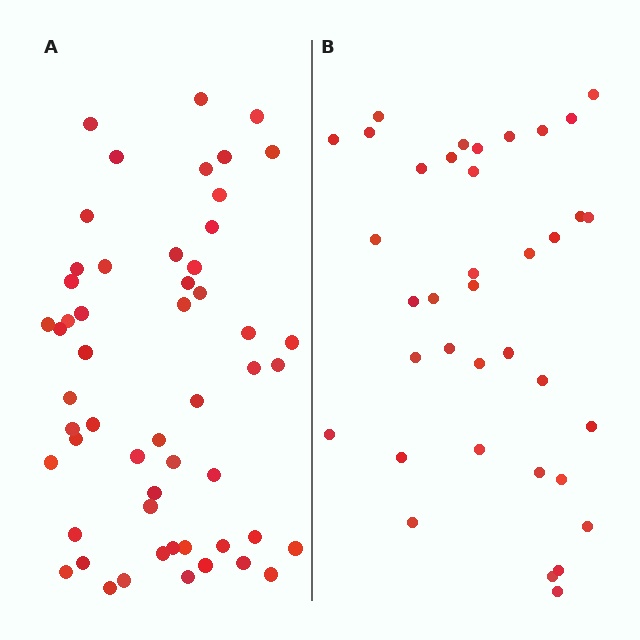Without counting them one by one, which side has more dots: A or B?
Region A (the left region) has more dots.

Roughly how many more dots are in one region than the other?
Region A has approximately 15 more dots than region B.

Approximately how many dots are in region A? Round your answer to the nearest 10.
About 50 dots. (The exact count is 54, which rounds to 50.)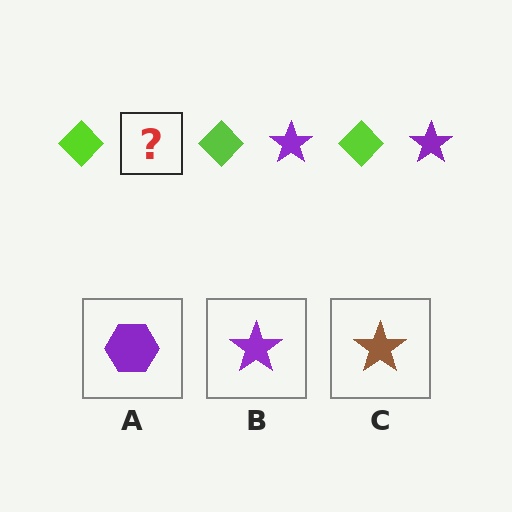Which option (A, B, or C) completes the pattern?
B.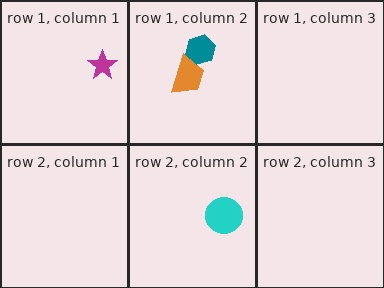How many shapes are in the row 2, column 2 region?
1.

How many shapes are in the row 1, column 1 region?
1.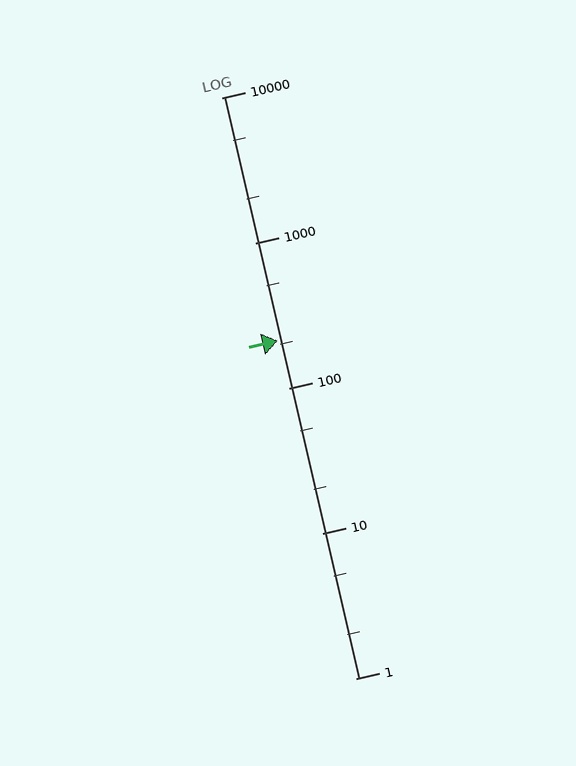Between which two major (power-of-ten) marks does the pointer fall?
The pointer is between 100 and 1000.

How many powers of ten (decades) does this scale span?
The scale spans 4 decades, from 1 to 10000.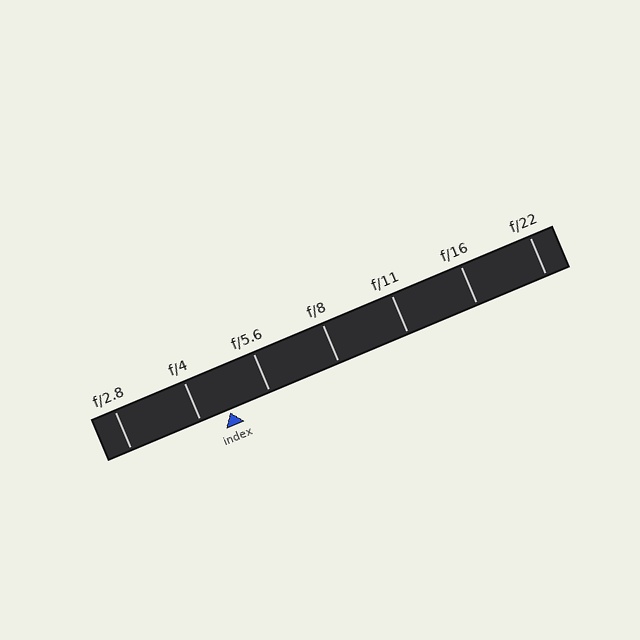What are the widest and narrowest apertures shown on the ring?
The widest aperture shown is f/2.8 and the narrowest is f/22.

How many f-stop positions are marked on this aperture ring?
There are 7 f-stop positions marked.